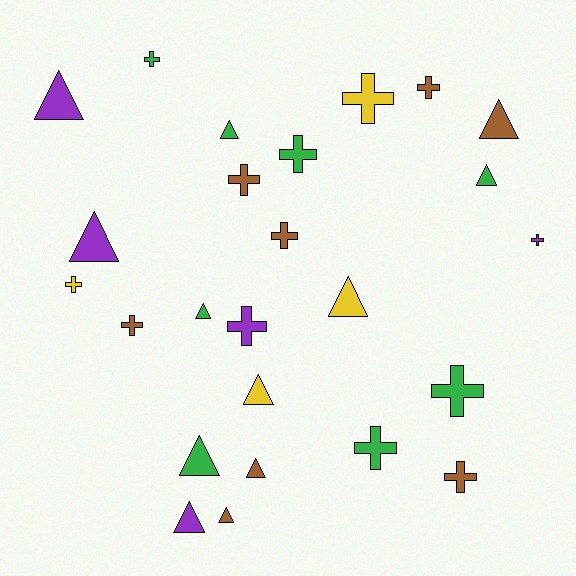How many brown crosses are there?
There are 5 brown crosses.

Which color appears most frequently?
Green, with 8 objects.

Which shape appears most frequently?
Cross, with 13 objects.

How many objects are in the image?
There are 25 objects.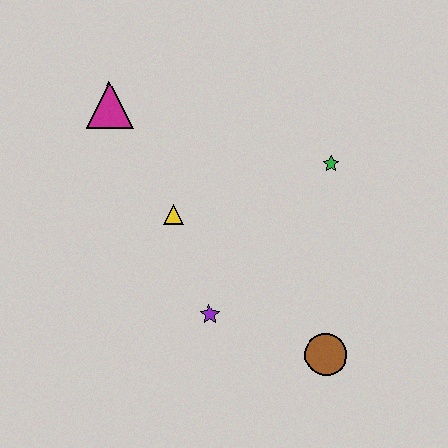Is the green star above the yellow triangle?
Yes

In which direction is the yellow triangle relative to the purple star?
The yellow triangle is above the purple star.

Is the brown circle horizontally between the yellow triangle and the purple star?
No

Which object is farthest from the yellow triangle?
The brown circle is farthest from the yellow triangle.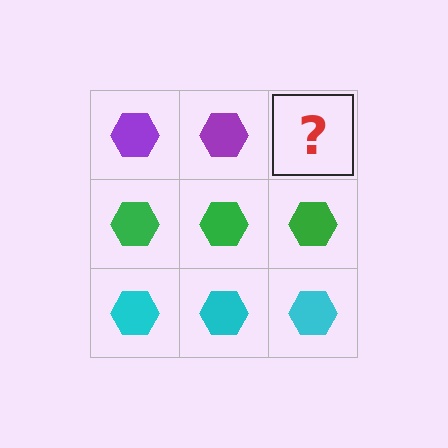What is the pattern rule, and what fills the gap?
The rule is that each row has a consistent color. The gap should be filled with a purple hexagon.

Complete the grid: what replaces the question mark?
The question mark should be replaced with a purple hexagon.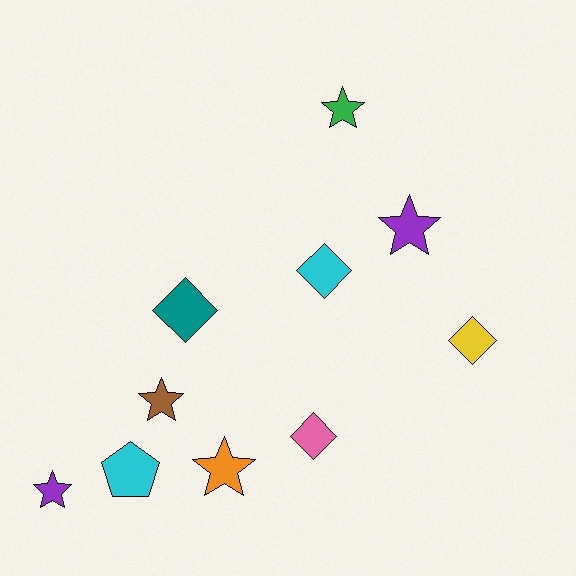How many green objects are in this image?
There is 1 green object.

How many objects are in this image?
There are 10 objects.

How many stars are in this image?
There are 5 stars.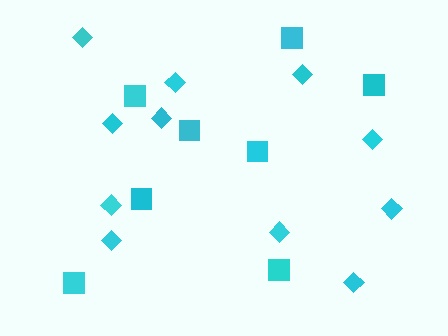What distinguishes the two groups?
There are 2 groups: one group of diamonds (11) and one group of squares (8).